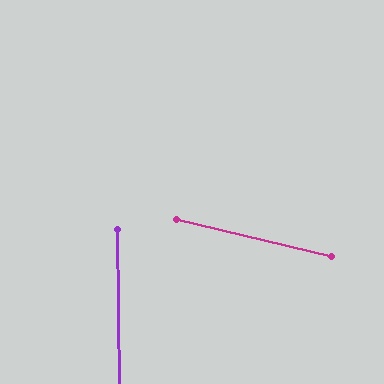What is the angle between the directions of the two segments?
Approximately 76 degrees.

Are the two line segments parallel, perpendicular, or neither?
Neither parallel nor perpendicular — they differ by about 76°.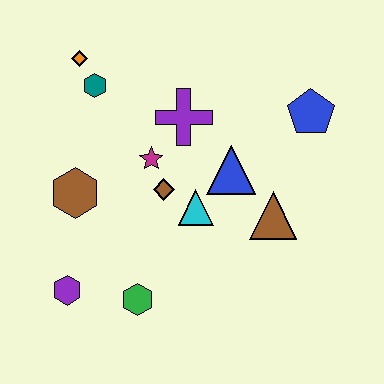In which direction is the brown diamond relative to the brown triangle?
The brown diamond is to the left of the brown triangle.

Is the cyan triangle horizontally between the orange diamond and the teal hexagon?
No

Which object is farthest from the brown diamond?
The blue pentagon is farthest from the brown diamond.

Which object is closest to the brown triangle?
The blue triangle is closest to the brown triangle.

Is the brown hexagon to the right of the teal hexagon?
No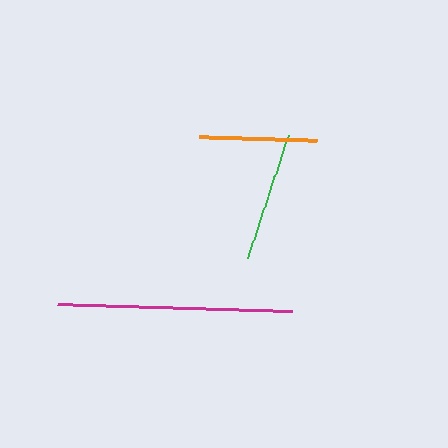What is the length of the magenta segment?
The magenta segment is approximately 235 pixels long.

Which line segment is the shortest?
The orange line is the shortest at approximately 117 pixels.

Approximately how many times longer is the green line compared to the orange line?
The green line is approximately 1.1 times the length of the orange line.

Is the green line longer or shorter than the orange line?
The green line is longer than the orange line.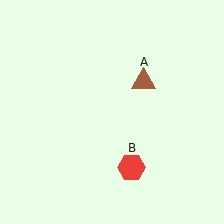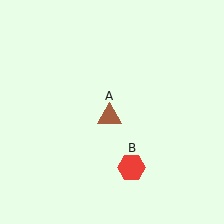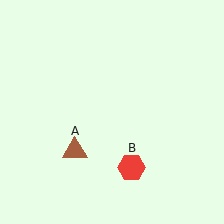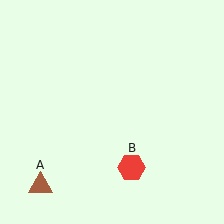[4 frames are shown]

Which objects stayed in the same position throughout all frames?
Red hexagon (object B) remained stationary.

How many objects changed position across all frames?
1 object changed position: brown triangle (object A).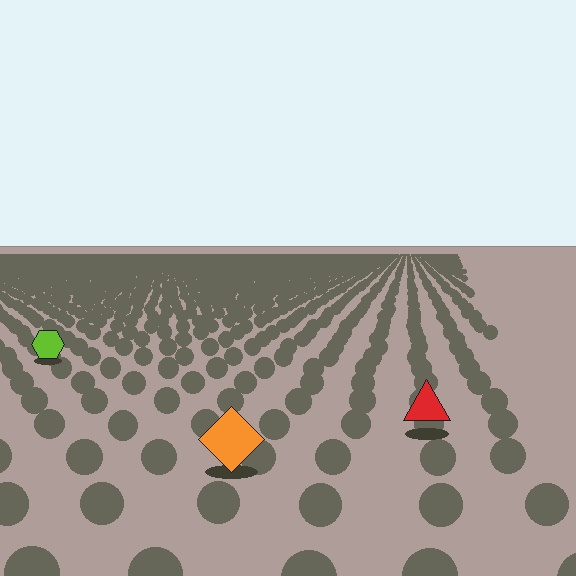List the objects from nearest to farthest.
From nearest to farthest: the orange diamond, the red triangle, the lime hexagon.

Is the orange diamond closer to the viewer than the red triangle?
Yes. The orange diamond is closer — you can tell from the texture gradient: the ground texture is coarser near it.